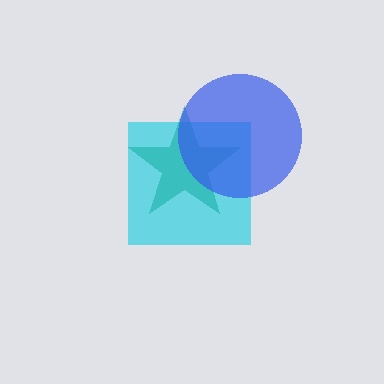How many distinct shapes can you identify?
There are 3 distinct shapes: a cyan square, a teal star, a blue circle.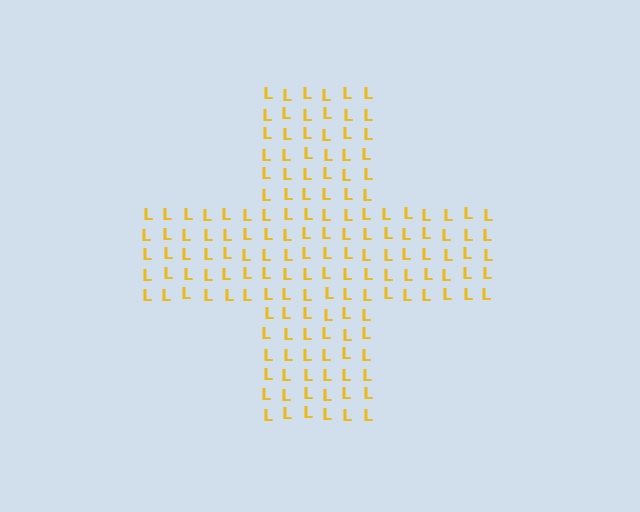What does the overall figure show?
The overall figure shows a cross.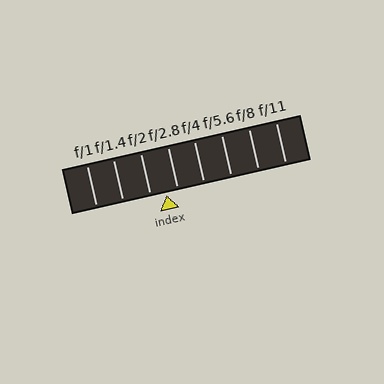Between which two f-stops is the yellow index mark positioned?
The index mark is between f/2 and f/2.8.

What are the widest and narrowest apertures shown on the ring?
The widest aperture shown is f/1 and the narrowest is f/11.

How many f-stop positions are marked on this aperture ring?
There are 8 f-stop positions marked.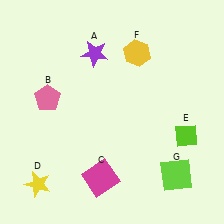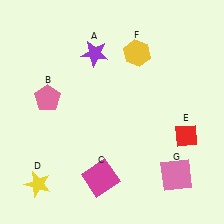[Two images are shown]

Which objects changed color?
E changed from lime to red. G changed from lime to pink.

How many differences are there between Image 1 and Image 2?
There are 2 differences between the two images.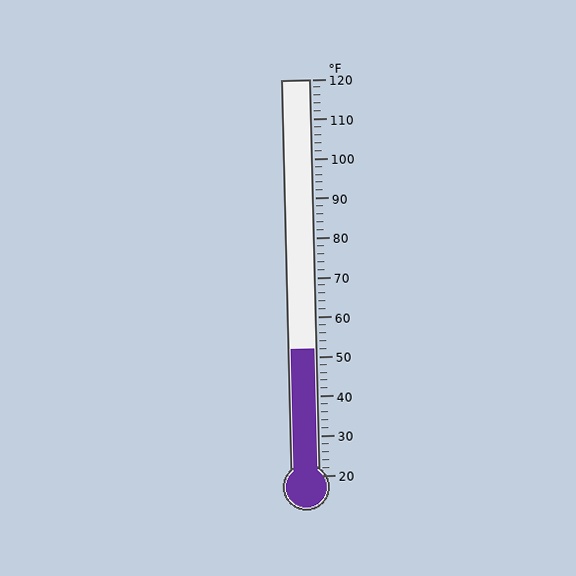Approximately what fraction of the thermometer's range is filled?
The thermometer is filled to approximately 30% of its range.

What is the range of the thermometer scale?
The thermometer scale ranges from 20°F to 120°F.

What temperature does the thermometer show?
The thermometer shows approximately 52°F.